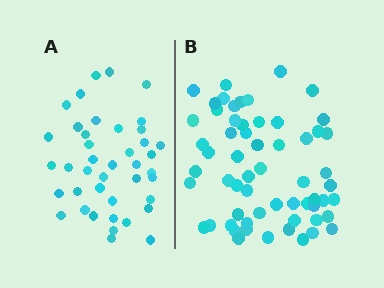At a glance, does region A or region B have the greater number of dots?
Region B (the right region) has more dots.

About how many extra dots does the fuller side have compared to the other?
Region B has approximately 20 more dots than region A.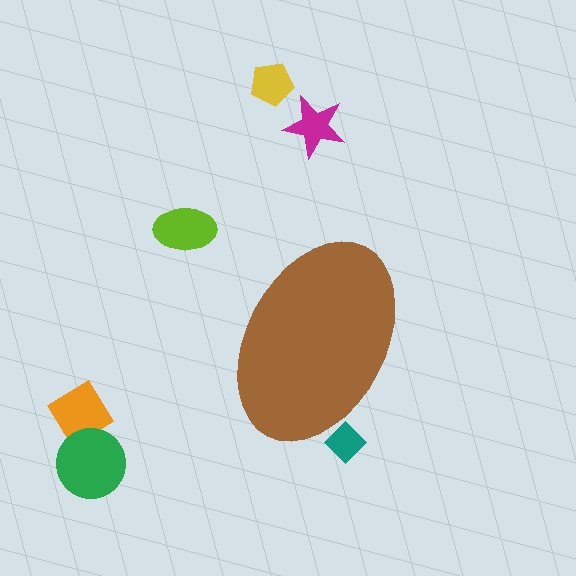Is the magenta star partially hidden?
No, the magenta star is fully visible.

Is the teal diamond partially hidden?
Yes, the teal diamond is partially hidden behind the brown ellipse.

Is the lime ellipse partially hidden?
No, the lime ellipse is fully visible.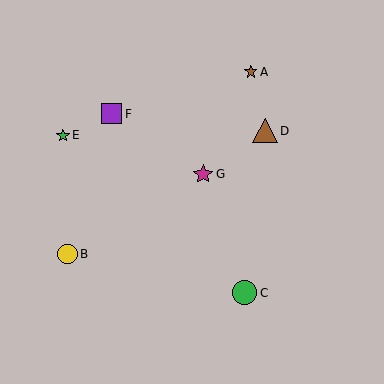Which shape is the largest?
The green circle (labeled C) is the largest.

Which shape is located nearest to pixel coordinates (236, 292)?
The green circle (labeled C) at (244, 293) is nearest to that location.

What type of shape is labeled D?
Shape D is a brown triangle.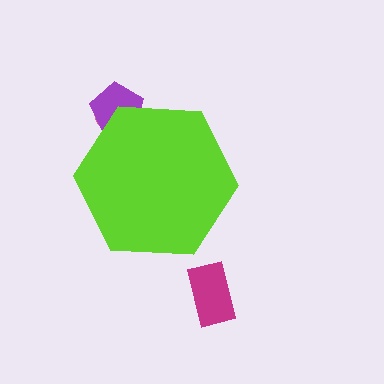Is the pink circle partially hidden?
Yes, the pink circle is partially hidden behind the lime hexagon.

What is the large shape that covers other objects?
A lime hexagon.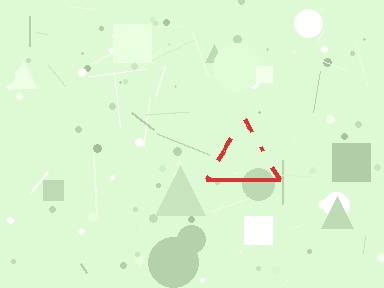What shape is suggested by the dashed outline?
The dashed outline suggests a triangle.